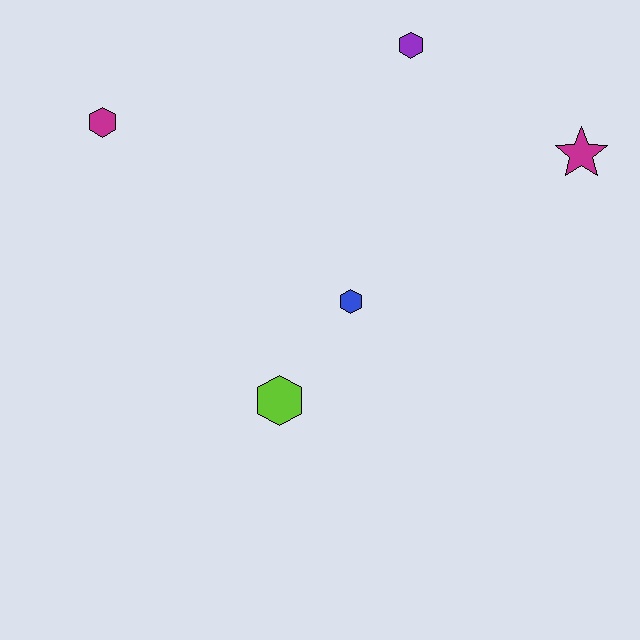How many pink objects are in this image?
There are no pink objects.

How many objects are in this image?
There are 5 objects.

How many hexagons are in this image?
There are 4 hexagons.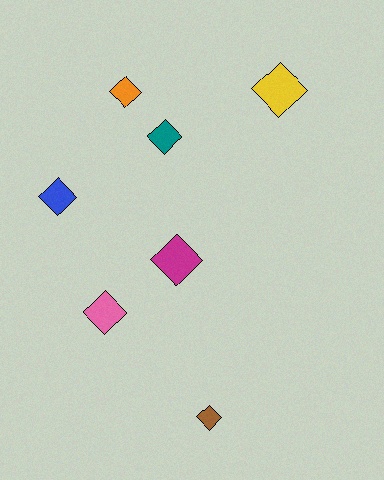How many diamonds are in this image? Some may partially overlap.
There are 7 diamonds.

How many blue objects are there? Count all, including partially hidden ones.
There is 1 blue object.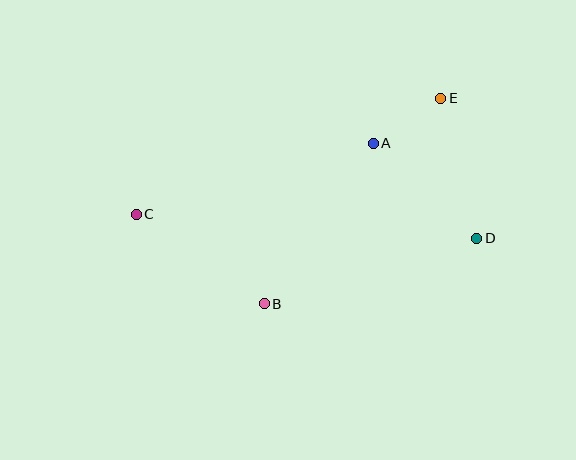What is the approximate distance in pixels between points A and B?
The distance between A and B is approximately 194 pixels.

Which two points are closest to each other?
Points A and E are closest to each other.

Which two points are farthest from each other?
Points C and D are farthest from each other.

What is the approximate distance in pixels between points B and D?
The distance between B and D is approximately 222 pixels.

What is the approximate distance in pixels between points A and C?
The distance between A and C is approximately 247 pixels.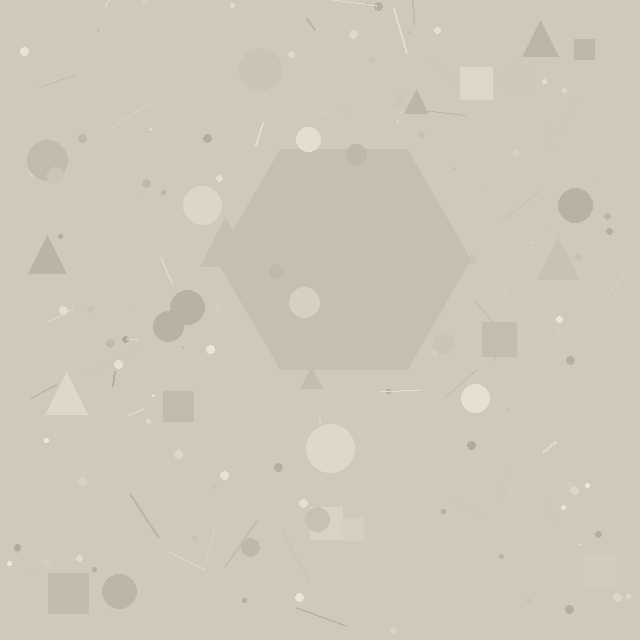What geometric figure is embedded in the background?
A hexagon is embedded in the background.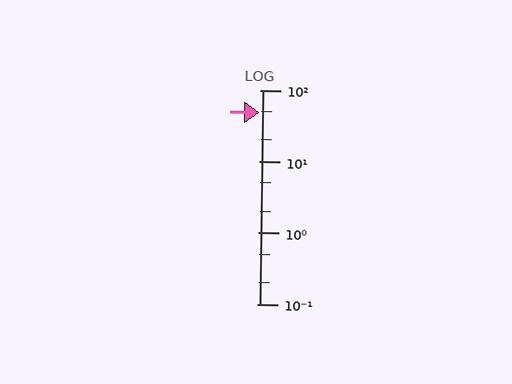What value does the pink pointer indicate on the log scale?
The pointer indicates approximately 48.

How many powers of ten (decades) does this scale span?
The scale spans 3 decades, from 0.1 to 100.